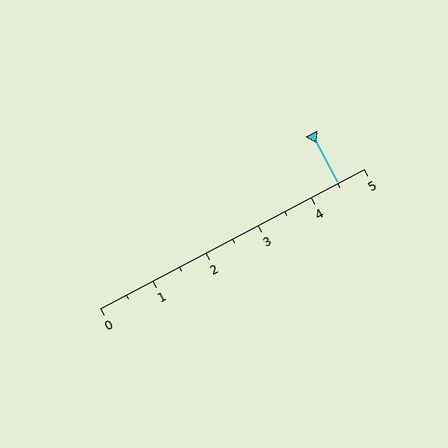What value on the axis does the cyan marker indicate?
The marker indicates approximately 4.5.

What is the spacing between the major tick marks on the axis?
The major ticks are spaced 1 apart.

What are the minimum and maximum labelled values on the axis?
The axis runs from 0 to 5.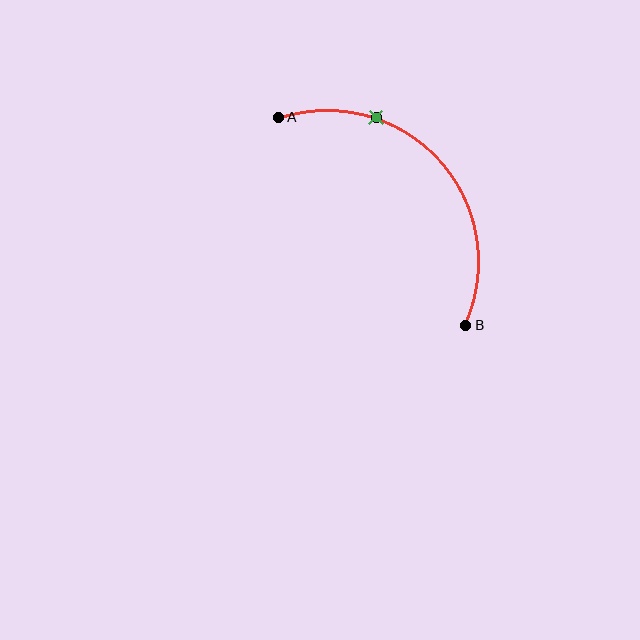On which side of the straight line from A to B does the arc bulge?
The arc bulges above and to the right of the straight line connecting A and B.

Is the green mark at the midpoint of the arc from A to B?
No. The green mark lies on the arc but is closer to endpoint A. The arc midpoint would be at the point on the curve equidistant along the arc from both A and B.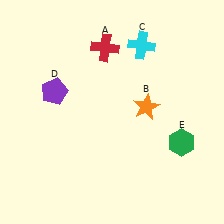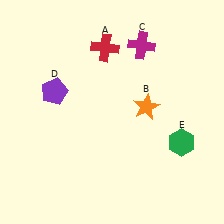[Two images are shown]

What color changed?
The cross (C) changed from cyan in Image 1 to magenta in Image 2.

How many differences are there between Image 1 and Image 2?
There is 1 difference between the two images.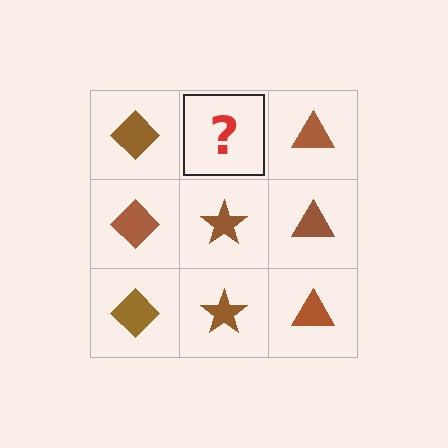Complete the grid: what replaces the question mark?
The question mark should be replaced with a brown star.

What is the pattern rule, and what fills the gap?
The rule is that each column has a consistent shape. The gap should be filled with a brown star.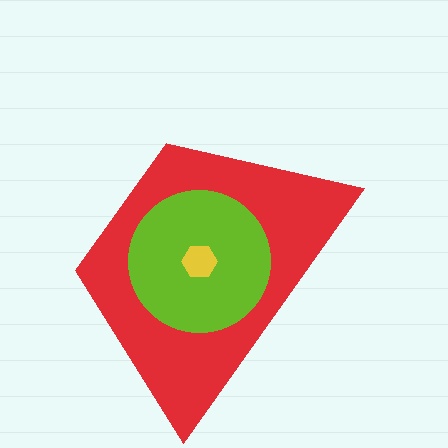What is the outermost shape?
The red trapezoid.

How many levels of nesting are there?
3.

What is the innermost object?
The yellow hexagon.